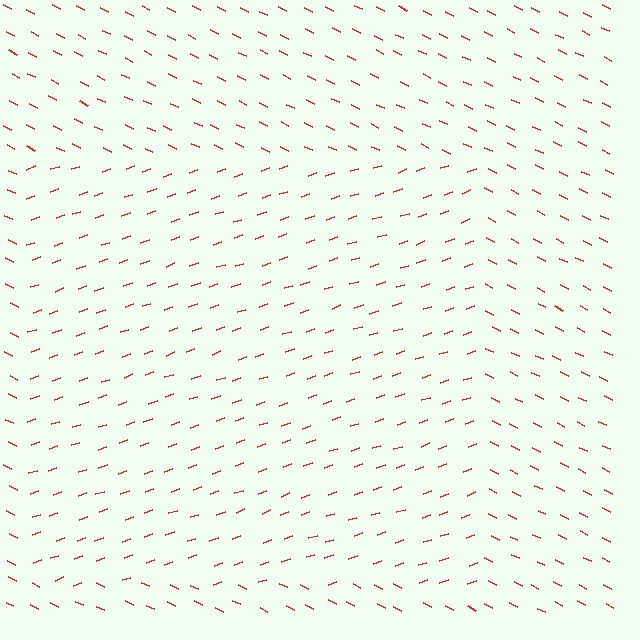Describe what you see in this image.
The image is filled with small red line segments. A rectangle region in the image has lines oriented differently from the surrounding lines, creating a visible texture boundary.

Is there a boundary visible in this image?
Yes, there is a texture boundary formed by a change in line orientation.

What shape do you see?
I see a rectangle.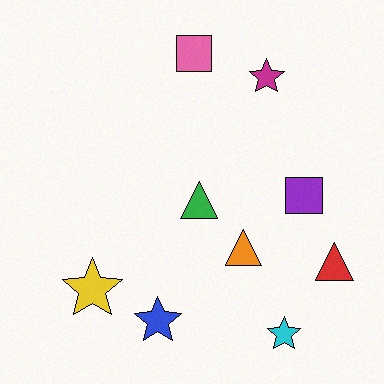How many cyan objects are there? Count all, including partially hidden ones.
There is 1 cyan object.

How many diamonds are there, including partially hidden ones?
There are no diamonds.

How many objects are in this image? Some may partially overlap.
There are 9 objects.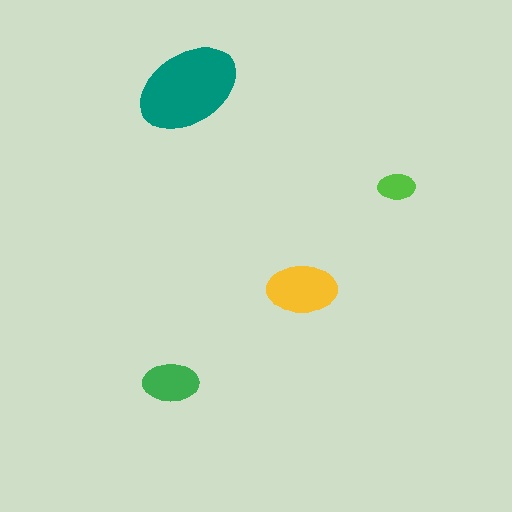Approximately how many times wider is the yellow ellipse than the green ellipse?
About 1.5 times wider.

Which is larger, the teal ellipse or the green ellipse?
The teal one.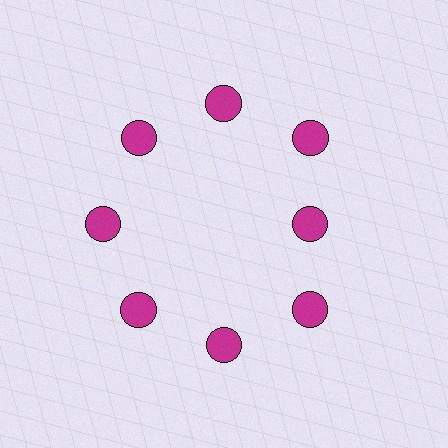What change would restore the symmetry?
The symmetry would be restored by moving it outward, back onto the ring so that all 8 circles sit at equal angles and equal distance from the center.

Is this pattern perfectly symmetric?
No. The 8 magenta circles are arranged in a ring, but one element near the 3 o'clock position is pulled inward toward the center, breaking the 8-fold rotational symmetry.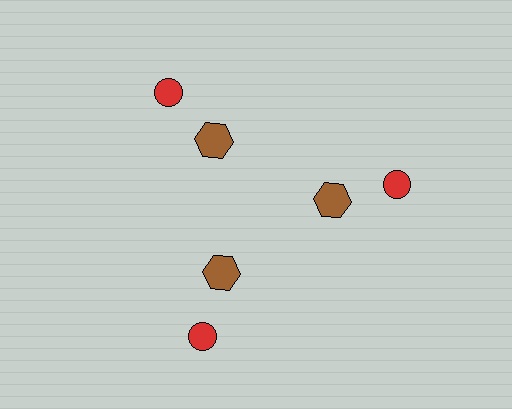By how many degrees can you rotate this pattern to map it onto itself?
The pattern maps onto itself every 120 degrees of rotation.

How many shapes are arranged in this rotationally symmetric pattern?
There are 6 shapes, arranged in 3 groups of 2.